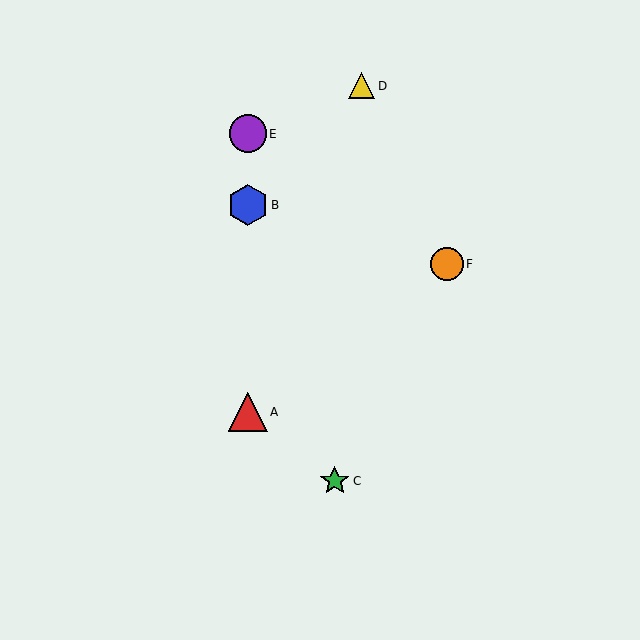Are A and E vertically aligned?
Yes, both are at x≈248.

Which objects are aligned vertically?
Objects A, B, E are aligned vertically.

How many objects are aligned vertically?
3 objects (A, B, E) are aligned vertically.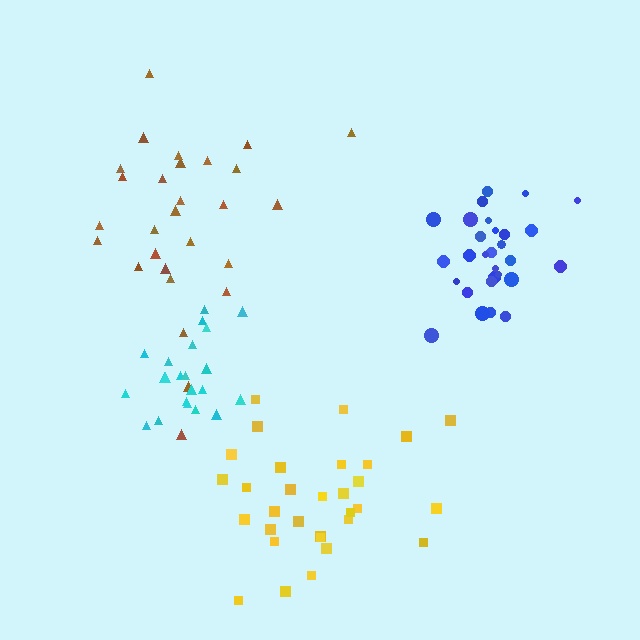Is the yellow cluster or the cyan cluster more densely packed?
Cyan.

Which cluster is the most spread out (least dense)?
Brown.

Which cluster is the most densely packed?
Blue.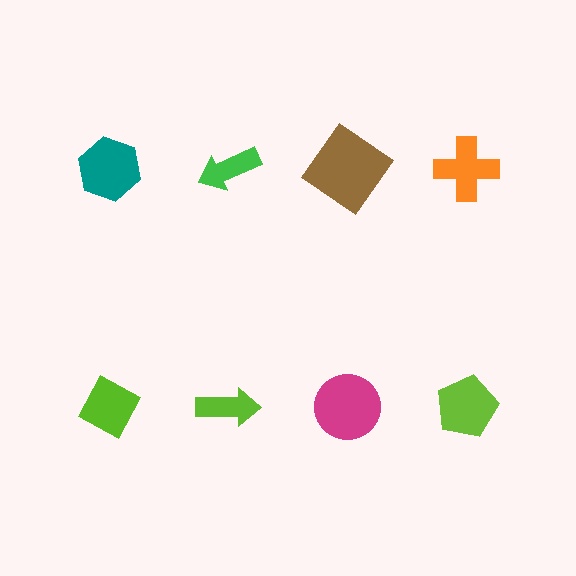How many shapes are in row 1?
4 shapes.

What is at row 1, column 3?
A brown diamond.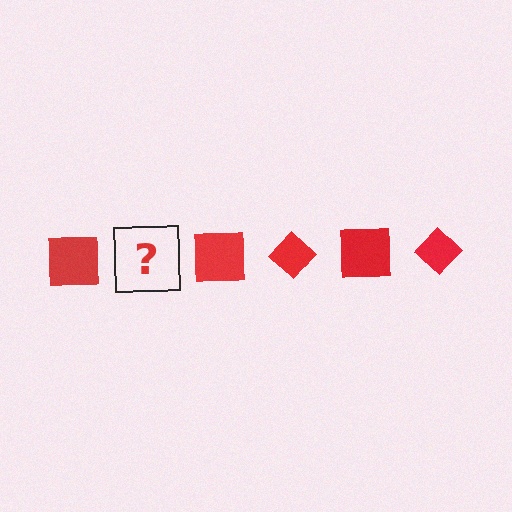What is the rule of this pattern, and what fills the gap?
The rule is that the pattern cycles through square, diamond shapes in red. The gap should be filled with a red diamond.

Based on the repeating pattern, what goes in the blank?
The blank should be a red diamond.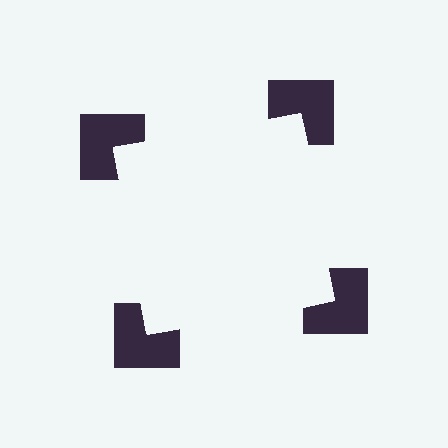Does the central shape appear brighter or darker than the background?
It typically appears slightly brighter than the background, even though no actual brightness change is drawn.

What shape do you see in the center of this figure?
An illusory square — its edges are inferred from the aligned wedge cuts in the notched squares, not physically drawn.